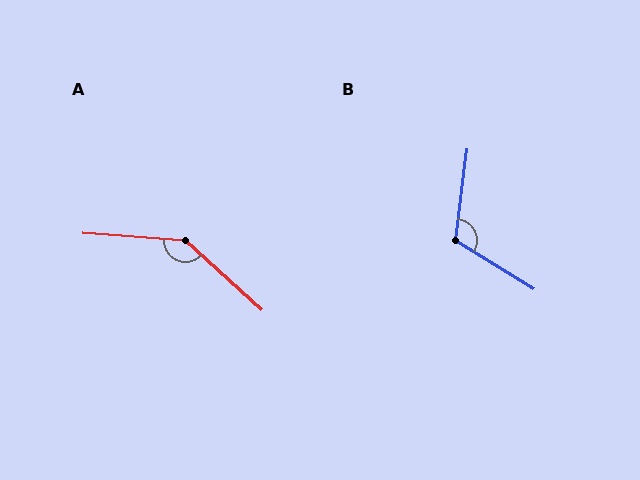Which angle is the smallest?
B, at approximately 115 degrees.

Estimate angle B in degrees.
Approximately 115 degrees.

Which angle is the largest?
A, at approximately 142 degrees.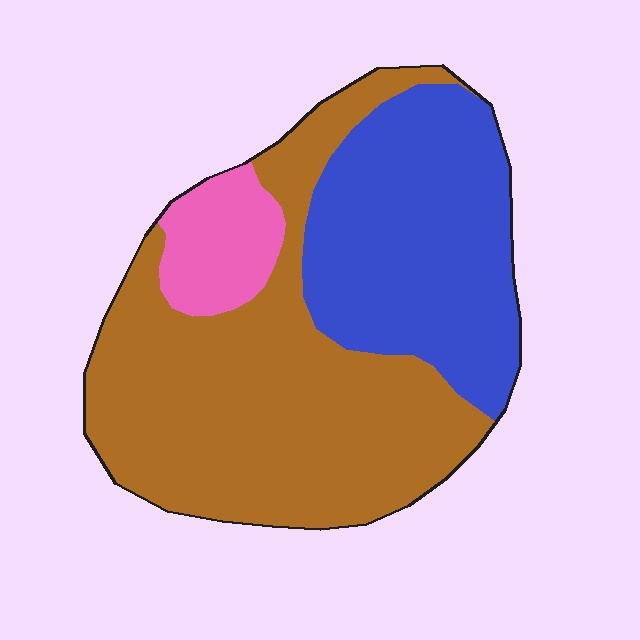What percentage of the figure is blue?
Blue takes up about one third (1/3) of the figure.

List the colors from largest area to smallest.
From largest to smallest: brown, blue, pink.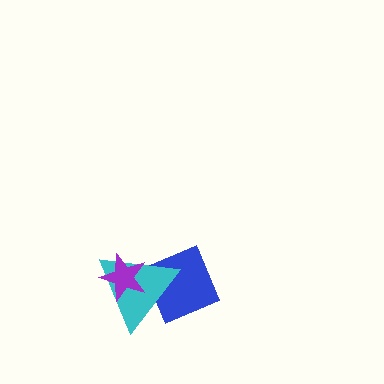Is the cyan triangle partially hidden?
Yes, it is partially covered by another shape.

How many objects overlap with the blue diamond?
2 objects overlap with the blue diamond.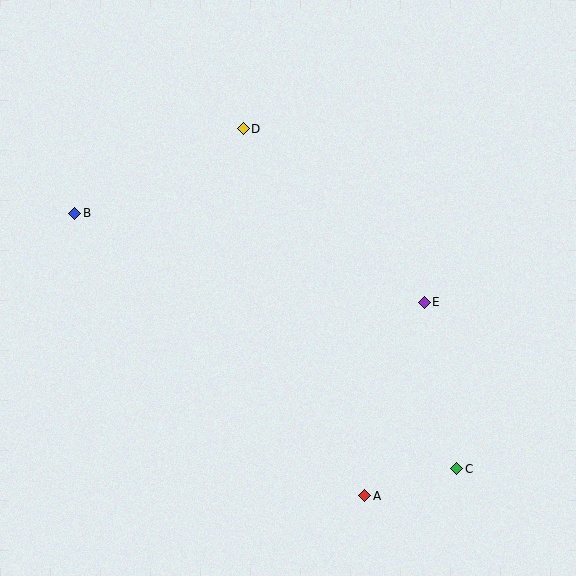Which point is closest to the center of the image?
Point E at (424, 302) is closest to the center.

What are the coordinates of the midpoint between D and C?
The midpoint between D and C is at (350, 299).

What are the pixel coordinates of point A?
Point A is at (365, 496).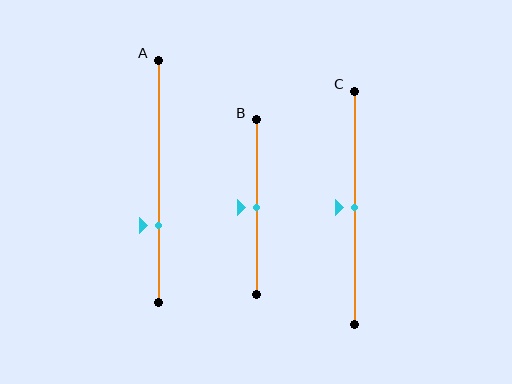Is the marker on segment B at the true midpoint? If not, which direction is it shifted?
Yes, the marker on segment B is at the true midpoint.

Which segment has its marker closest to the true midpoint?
Segment B has its marker closest to the true midpoint.